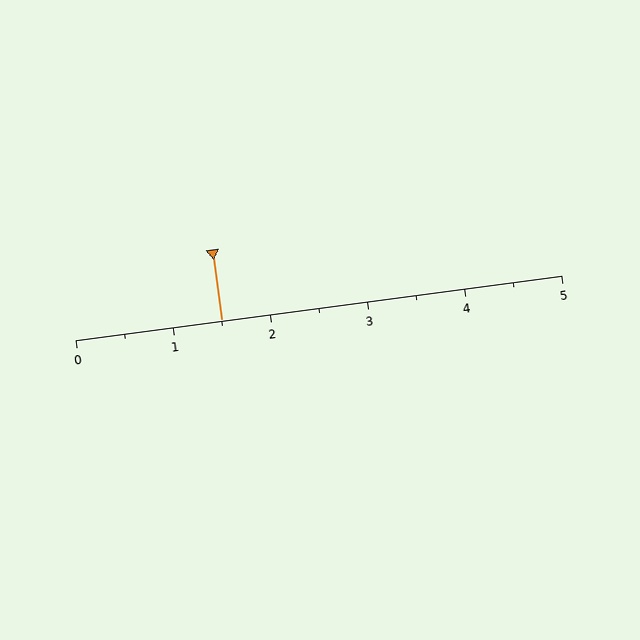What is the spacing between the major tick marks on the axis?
The major ticks are spaced 1 apart.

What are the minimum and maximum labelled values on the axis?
The axis runs from 0 to 5.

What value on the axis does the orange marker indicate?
The marker indicates approximately 1.5.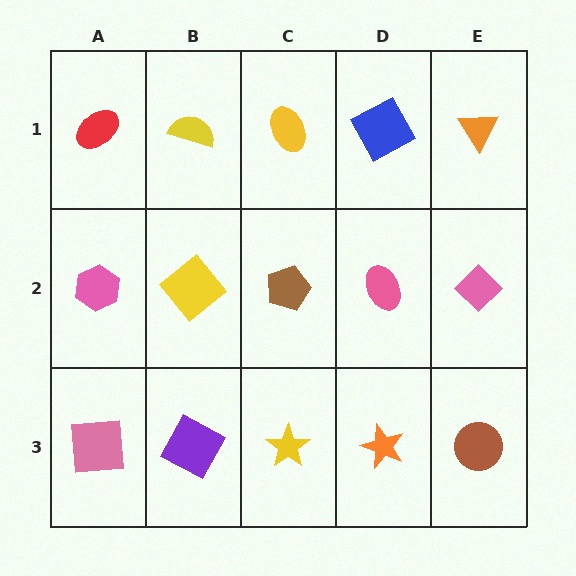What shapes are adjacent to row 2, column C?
A yellow ellipse (row 1, column C), a yellow star (row 3, column C), a yellow diamond (row 2, column B), a pink ellipse (row 2, column D).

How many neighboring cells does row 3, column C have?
3.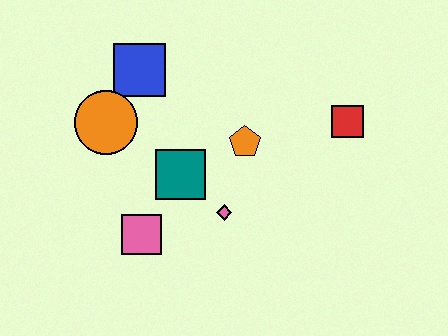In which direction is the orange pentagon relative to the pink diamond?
The orange pentagon is above the pink diamond.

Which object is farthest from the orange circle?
The red square is farthest from the orange circle.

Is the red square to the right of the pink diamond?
Yes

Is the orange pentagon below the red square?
Yes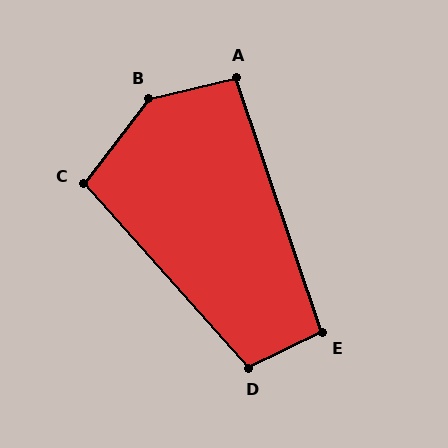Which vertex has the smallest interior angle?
A, at approximately 96 degrees.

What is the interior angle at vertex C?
Approximately 101 degrees (obtuse).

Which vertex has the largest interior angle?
B, at approximately 141 degrees.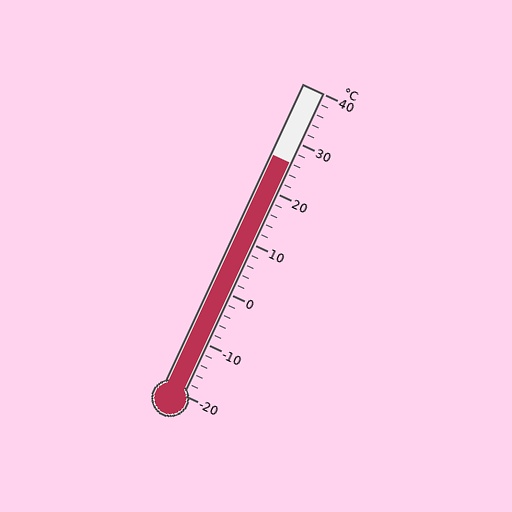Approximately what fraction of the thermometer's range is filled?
The thermometer is filled to approximately 75% of its range.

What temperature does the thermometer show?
The thermometer shows approximately 26°C.